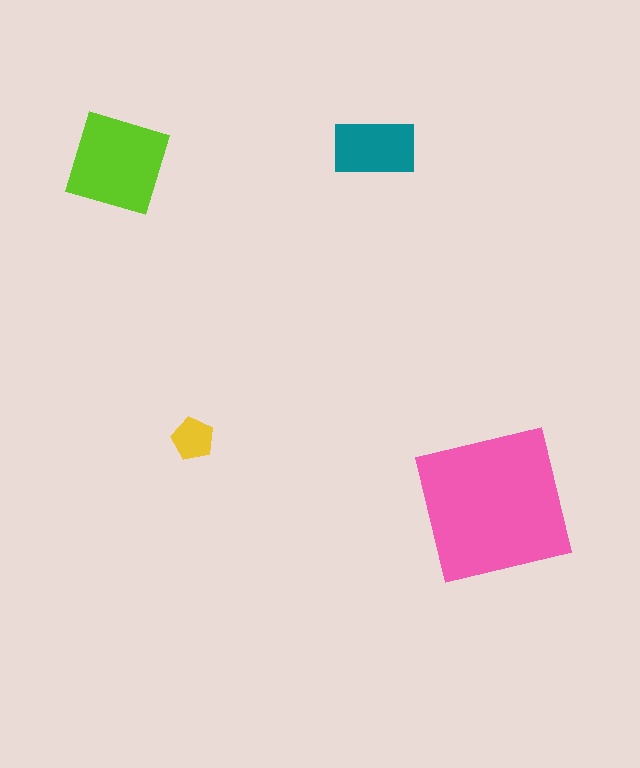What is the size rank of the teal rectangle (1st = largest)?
3rd.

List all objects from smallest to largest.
The yellow pentagon, the teal rectangle, the lime diamond, the pink square.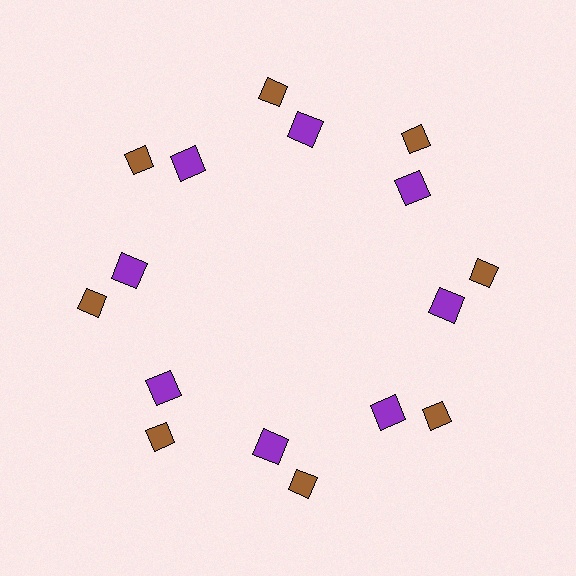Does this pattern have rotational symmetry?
Yes, this pattern has 8-fold rotational symmetry. It looks the same after rotating 45 degrees around the center.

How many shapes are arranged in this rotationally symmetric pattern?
There are 16 shapes, arranged in 8 groups of 2.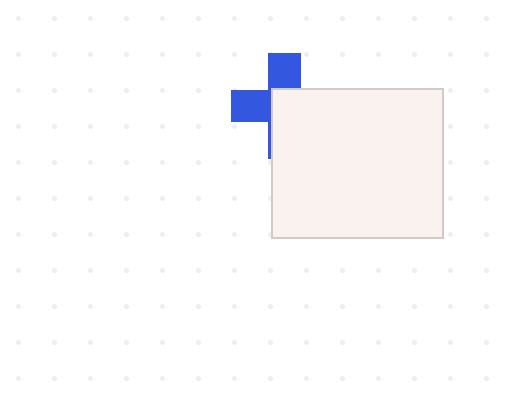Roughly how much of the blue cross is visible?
A small part of it is visible (roughly 44%).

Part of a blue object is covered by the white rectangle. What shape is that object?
It is a cross.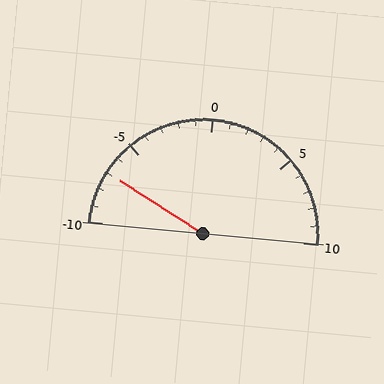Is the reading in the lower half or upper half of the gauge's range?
The reading is in the lower half of the range (-10 to 10).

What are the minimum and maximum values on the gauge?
The gauge ranges from -10 to 10.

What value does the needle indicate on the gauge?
The needle indicates approximately -7.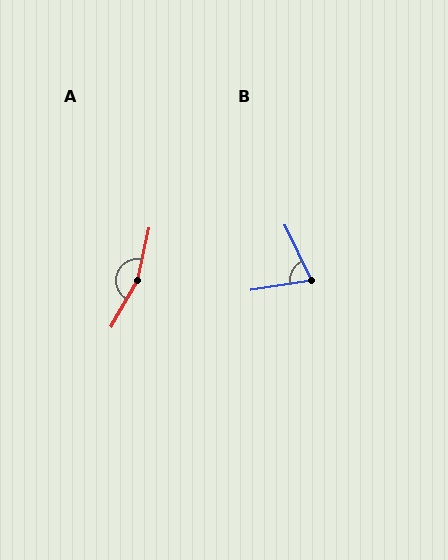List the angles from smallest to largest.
B (74°), A (162°).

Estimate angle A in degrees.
Approximately 162 degrees.